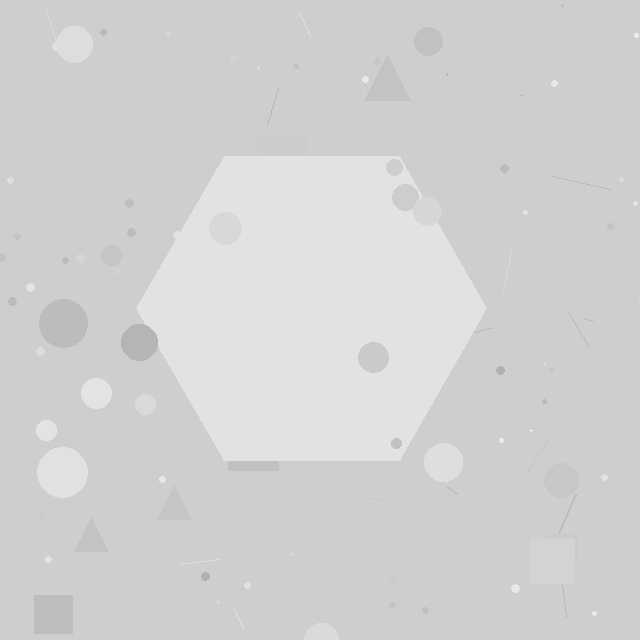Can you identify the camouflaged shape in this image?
The camouflaged shape is a hexagon.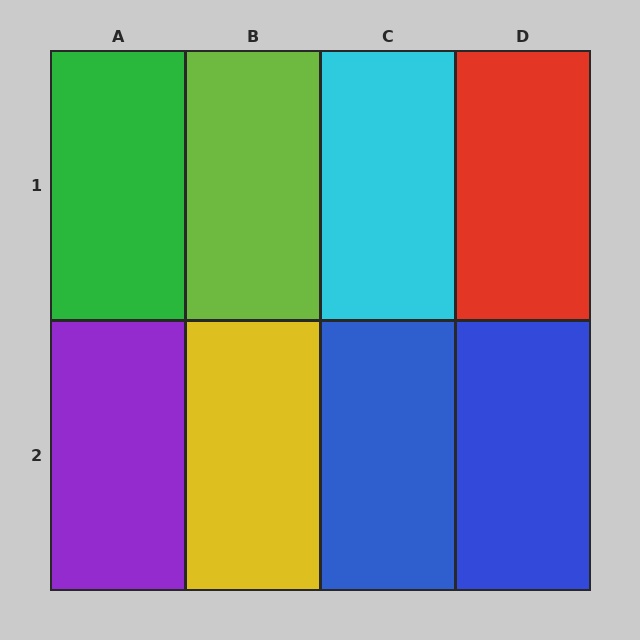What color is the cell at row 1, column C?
Cyan.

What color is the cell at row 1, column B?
Lime.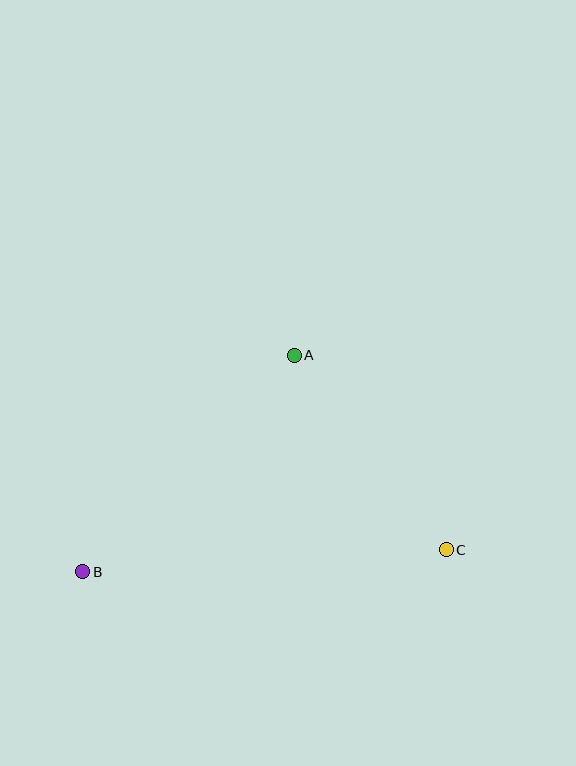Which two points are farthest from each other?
Points B and C are farthest from each other.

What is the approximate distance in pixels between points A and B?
The distance between A and B is approximately 303 pixels.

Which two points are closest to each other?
Points A and C are closest to each other.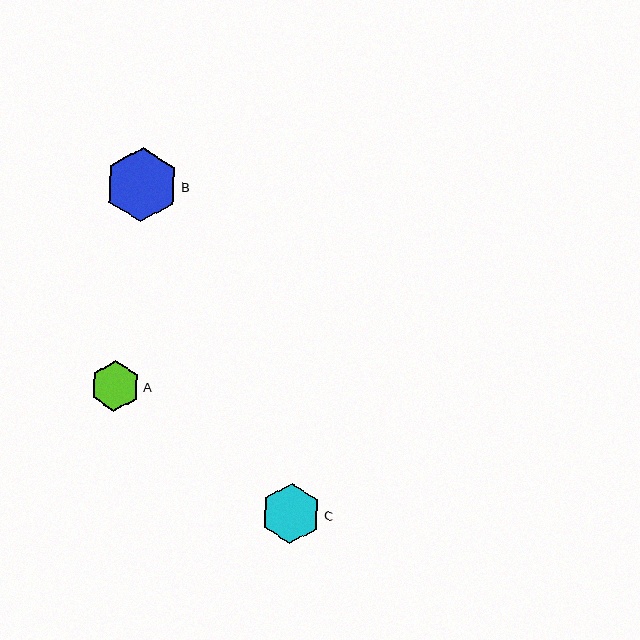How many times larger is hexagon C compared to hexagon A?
Hexagon C is approximately 1.2 times the size of hexagon A.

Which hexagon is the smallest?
Hexagon A is the smallest with a size of approximately 51 pixels.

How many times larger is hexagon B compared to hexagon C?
Hexagon B is approximately 1.2 times the size of hexagon C.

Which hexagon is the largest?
Hexagon B is the largest with a size of approximately 74 pixels.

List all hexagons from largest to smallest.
From largest to smallest: B, C, A.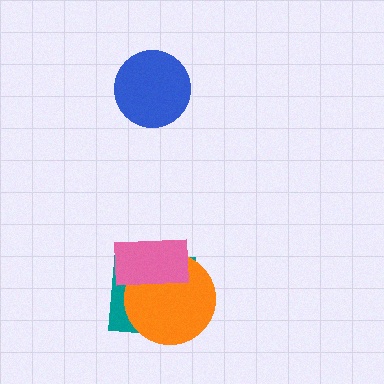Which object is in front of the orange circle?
The pink rectangle is in front of the orange circle.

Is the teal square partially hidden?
Yes, it is partially covered by another shape.